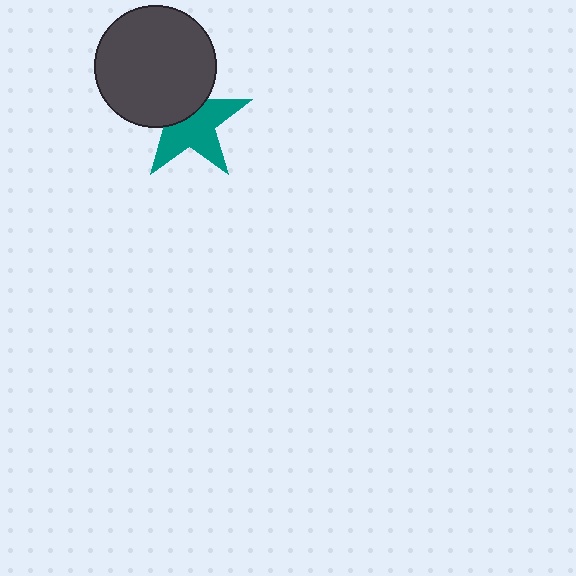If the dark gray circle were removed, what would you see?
You would see the complete teal star.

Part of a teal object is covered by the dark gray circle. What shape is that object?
It is a star.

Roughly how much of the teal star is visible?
About half of it is visible (roughly 60%).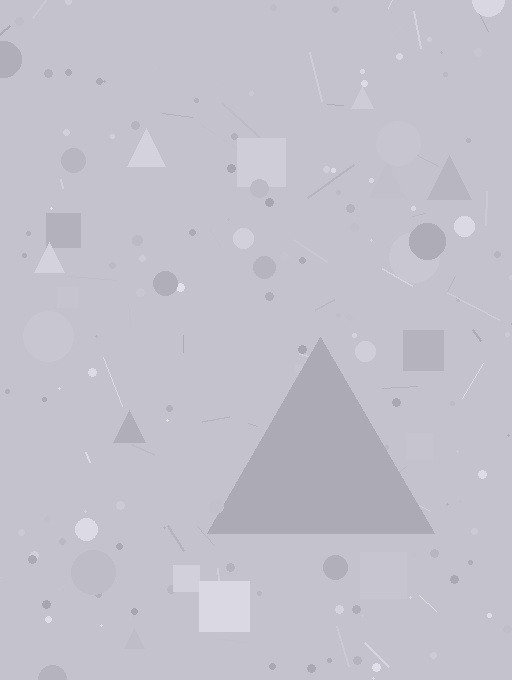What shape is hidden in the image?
A triangle is hidden in the image.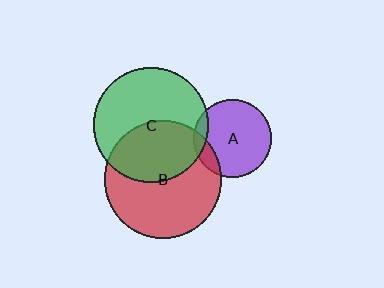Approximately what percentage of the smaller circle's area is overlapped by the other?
Approximately 15%.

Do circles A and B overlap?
Yes.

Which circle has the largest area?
Circle B (red).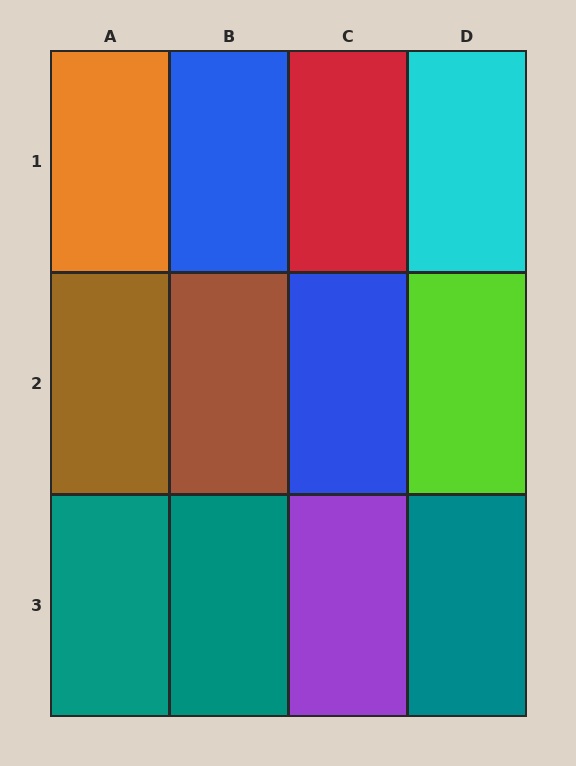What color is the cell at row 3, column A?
Teal.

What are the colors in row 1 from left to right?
Orange, blue, red, cyan.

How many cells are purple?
1 cell is purple.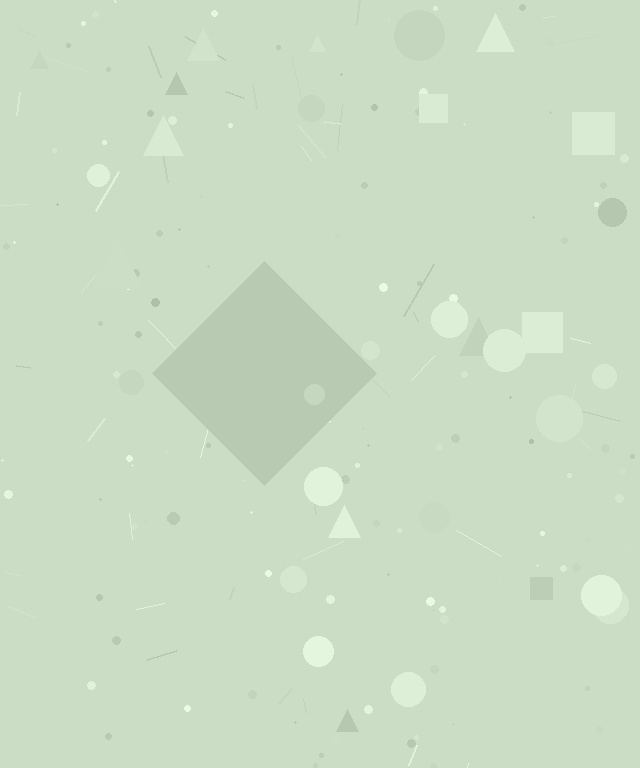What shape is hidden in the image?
A diamond is hidden in the image.